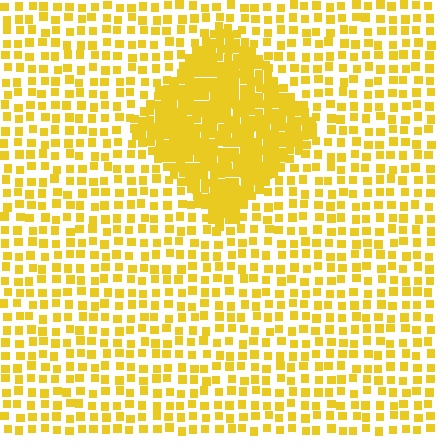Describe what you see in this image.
The image contains small yellow elements arranged at two different densities. A diamond-shaped region is visible where the elements are more densely packed than the surrounding area.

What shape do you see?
I see a diamond.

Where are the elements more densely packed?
The elements are more densely packed inside the diamond boundary.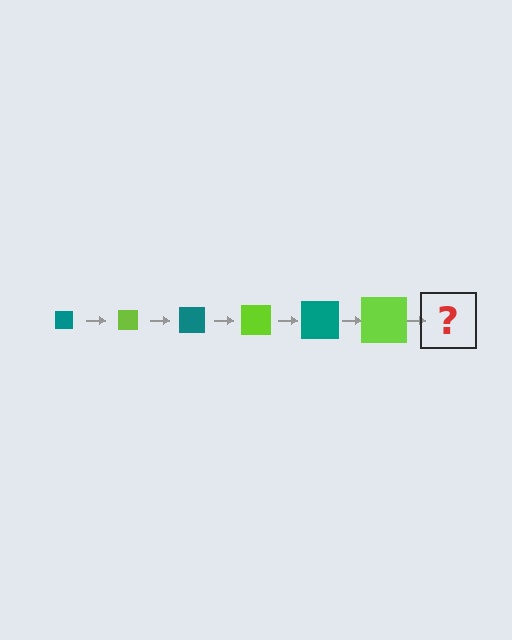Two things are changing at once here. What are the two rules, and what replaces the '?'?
The two rules are that the square grows larger each step and the color cycles through teal and lime. The '?' should be a teal square, larger than the previous one.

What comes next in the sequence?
The next element should be a teal square, larger than the previous one.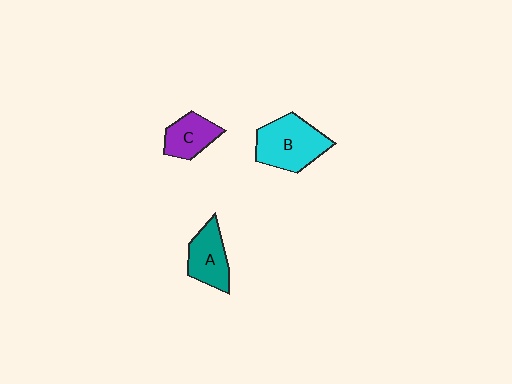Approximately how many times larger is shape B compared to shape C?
Approximately 1.7 times.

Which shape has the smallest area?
Shape C (purple).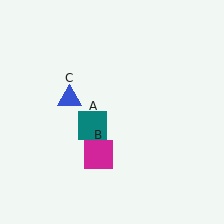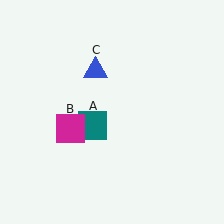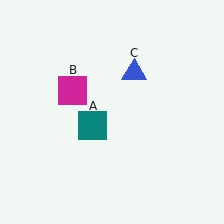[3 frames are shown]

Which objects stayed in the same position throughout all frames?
Teal square (object A) remained stationary.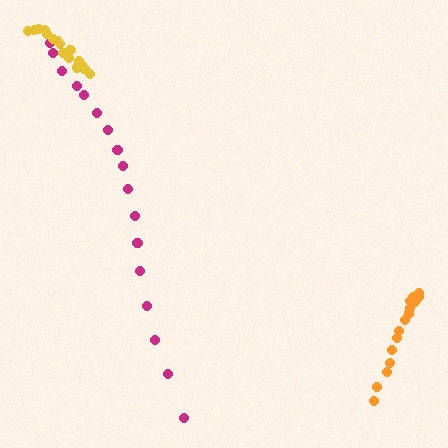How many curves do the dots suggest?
There are 3 distinct paths.